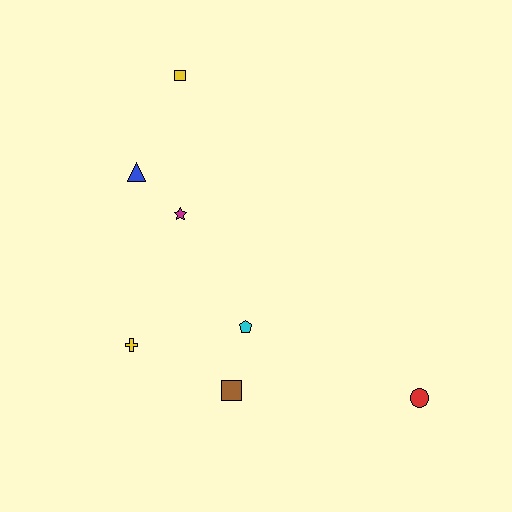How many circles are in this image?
There is 1 circle.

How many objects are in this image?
There are 7 objects.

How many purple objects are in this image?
There are no purple objects.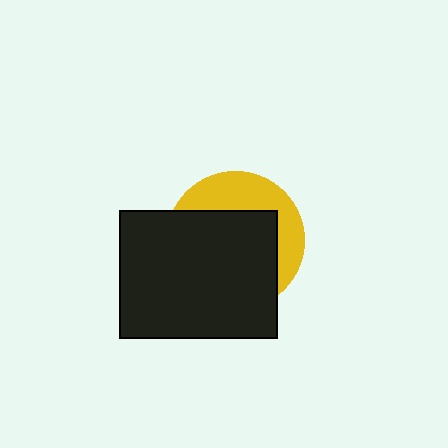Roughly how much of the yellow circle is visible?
A small part of it is visible (roughly 35%).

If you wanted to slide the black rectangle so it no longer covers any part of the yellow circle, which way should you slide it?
Slide it toward the lower-left — that is the most direct way to separate the two shapes.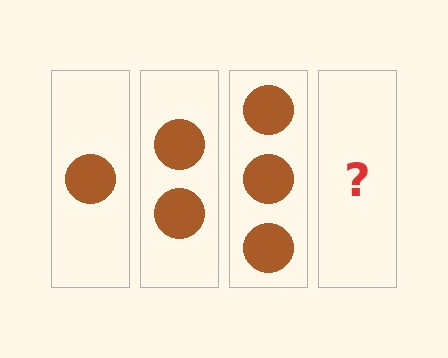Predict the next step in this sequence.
The next step is 4 circles.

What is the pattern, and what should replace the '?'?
The pattern is that each step adds one more circle. The '?' should be 4 circles.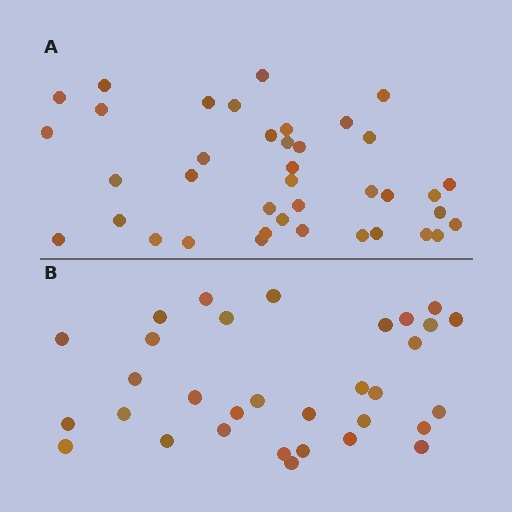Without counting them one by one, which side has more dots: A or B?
Region A (the top region) has more dots.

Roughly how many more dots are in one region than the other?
Region A has roughly 8 or so more dots than region B.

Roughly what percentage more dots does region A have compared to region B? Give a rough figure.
About 20% more.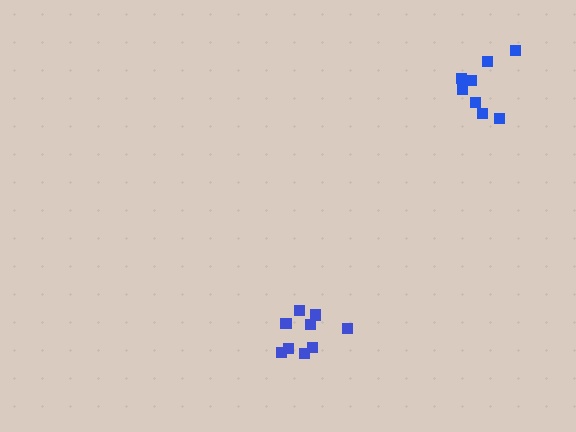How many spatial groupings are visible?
There are 2 spatial groupings.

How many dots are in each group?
Group 1: 8 dots, Group 2: 9 dots (17 total).